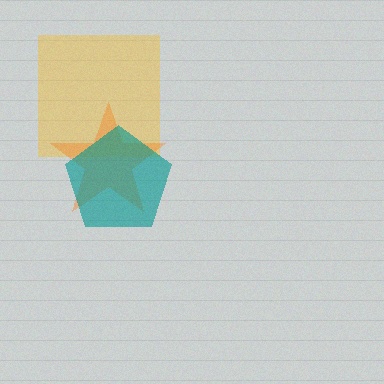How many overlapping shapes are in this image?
There are 3 overlapping shapes in the image.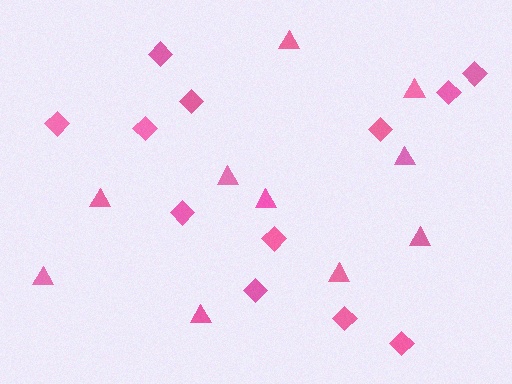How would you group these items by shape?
There are 2 groups: one group of diamonds (12) and one group of triangles (10).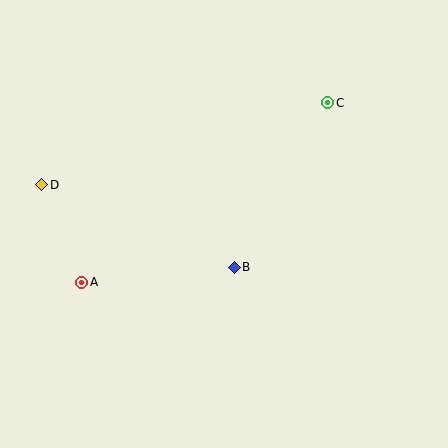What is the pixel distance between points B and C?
The distance between B and C is 189 pixels.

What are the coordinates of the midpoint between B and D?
The midpoint between B and D is at (138, 226).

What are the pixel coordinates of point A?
Point A is at (82, 282).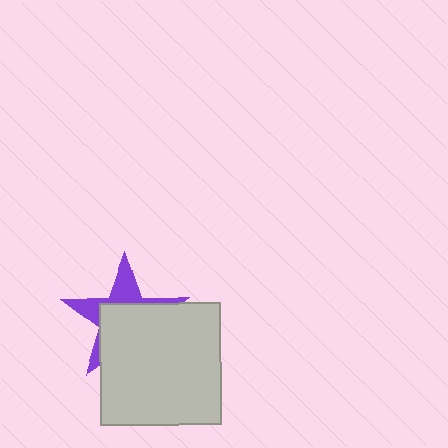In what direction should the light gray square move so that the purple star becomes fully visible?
The light gray square should move down. That is the shortest direction to clear the overlap and leave the purple star fully visible.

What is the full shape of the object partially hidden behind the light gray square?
The partially hidden object is a purple star.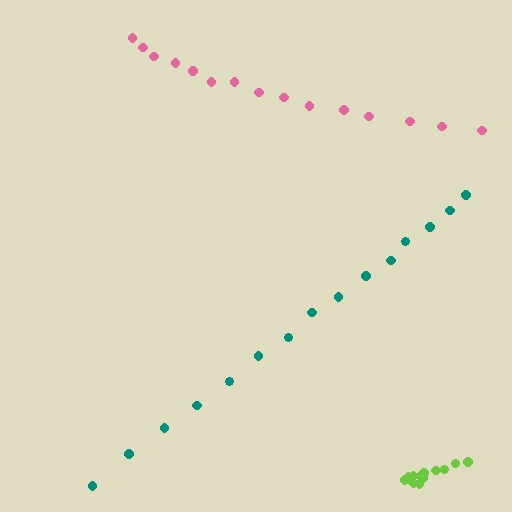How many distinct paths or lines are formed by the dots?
There are 3 distinct paths.